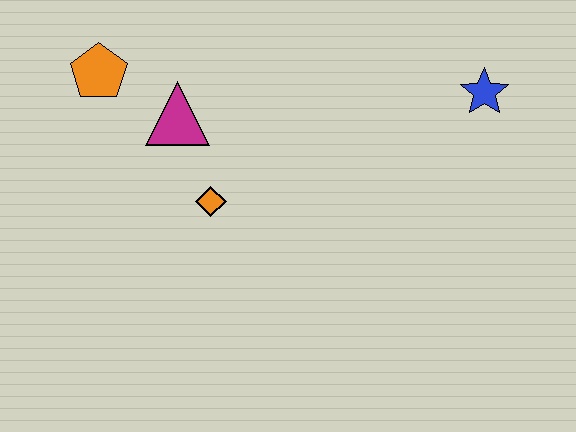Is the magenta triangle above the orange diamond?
Yes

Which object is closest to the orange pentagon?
The magenta triangle is closest to the orange pentagon.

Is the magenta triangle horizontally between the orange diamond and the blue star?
No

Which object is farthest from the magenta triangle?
The blue star is farthest from the magenta triangle.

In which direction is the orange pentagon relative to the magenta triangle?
The orange pentagon is to the left of the magenta triangle.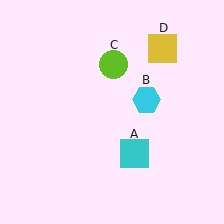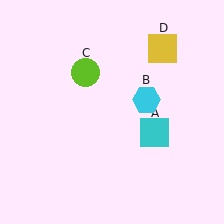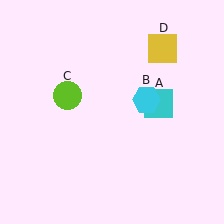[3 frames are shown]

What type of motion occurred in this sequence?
The cyan square (object A), lime circle (object C) rotated counterclockwise around the center of the scene.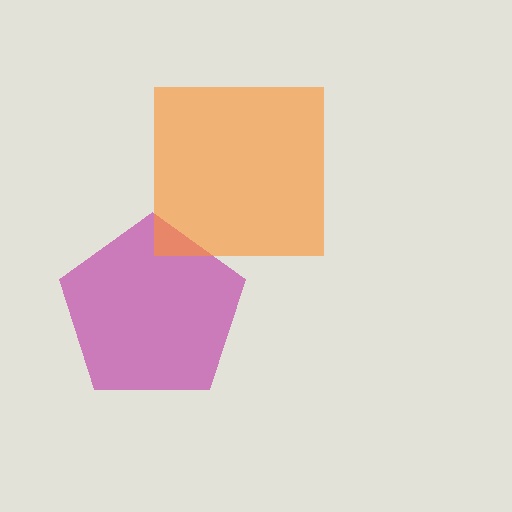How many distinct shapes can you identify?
There are 2 distinct shapes: a magenta pentagon, an orange square.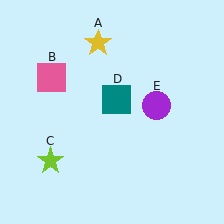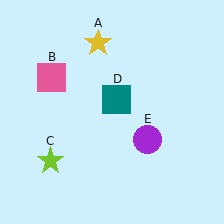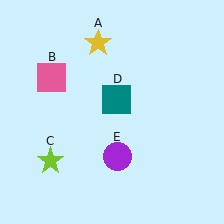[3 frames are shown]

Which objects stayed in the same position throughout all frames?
Yellow star (object A) and pink square (object B) and lime star (object C) and teal square (object D) remained stationary.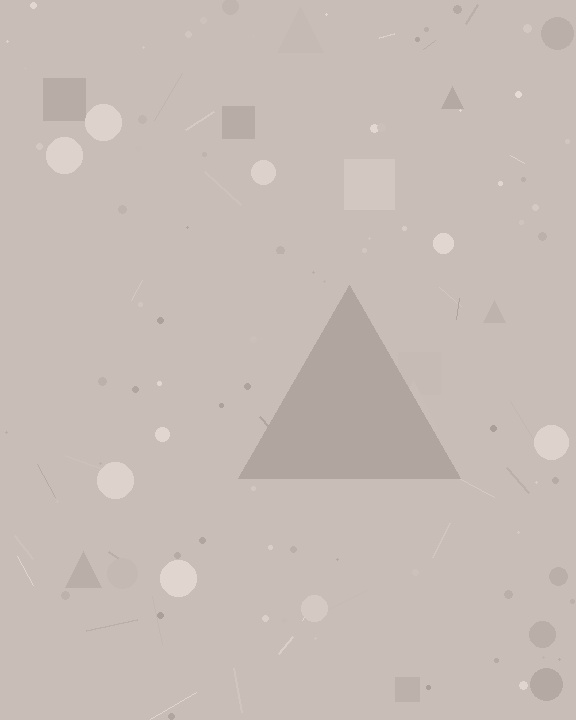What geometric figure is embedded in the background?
A triangle is embedded in the background.